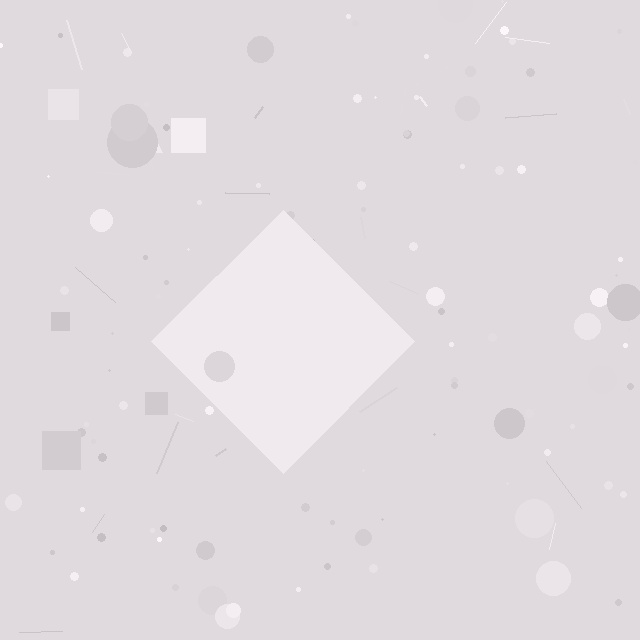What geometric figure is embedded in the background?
A diamond is embedded in the background.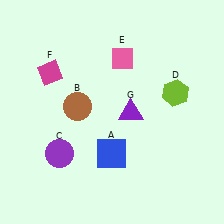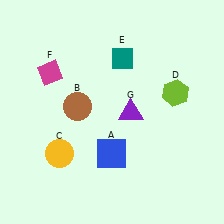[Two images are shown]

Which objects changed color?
C changed from purple to yellow. E changed from pink to teal.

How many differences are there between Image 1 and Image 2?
There are 2 differences between the two images.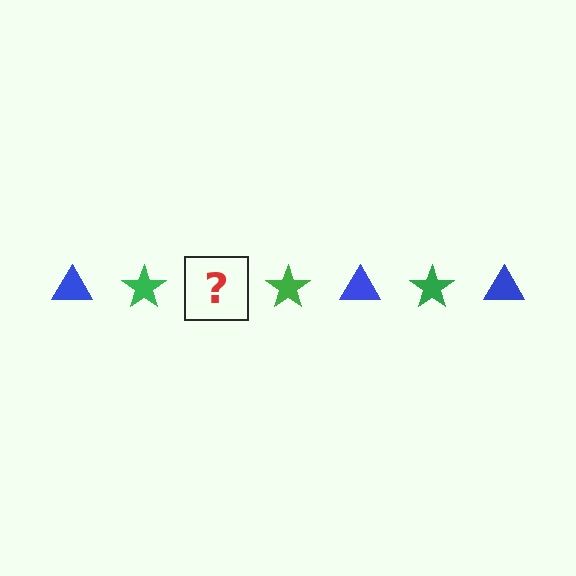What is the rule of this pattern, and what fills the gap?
The rule is that the pattern alternates between blue triangle and green star. The gap should be filled with a blue triangle.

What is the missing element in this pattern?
The missing element is a blue triangle.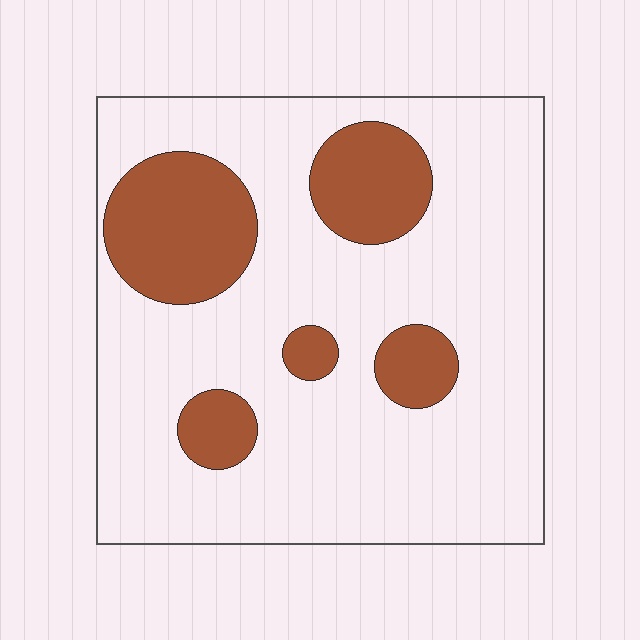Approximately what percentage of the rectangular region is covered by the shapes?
Approximately 20%.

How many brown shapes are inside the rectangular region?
5.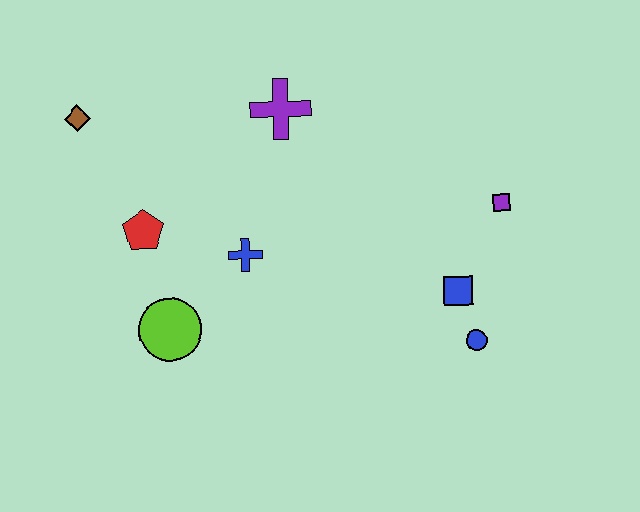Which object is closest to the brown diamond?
The red pentagon is closest to the brown diamond.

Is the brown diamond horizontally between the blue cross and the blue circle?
No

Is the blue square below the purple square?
Yes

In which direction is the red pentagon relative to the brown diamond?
The red pentagon is below the brown diamond.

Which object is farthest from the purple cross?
The blue circle is farthest from the purple cross.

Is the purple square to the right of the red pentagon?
Yes